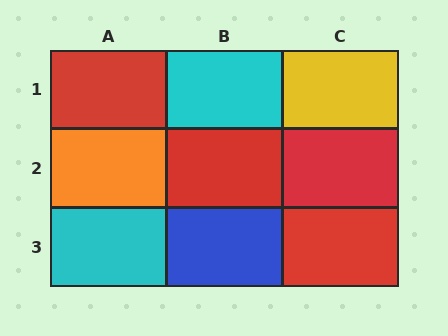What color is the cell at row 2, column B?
Red.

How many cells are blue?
1 cell is blue.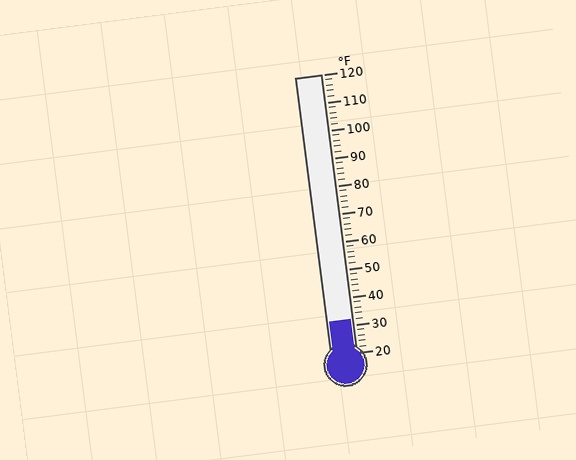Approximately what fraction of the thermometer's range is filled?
The thermometer is filled to approximately 10% of its range.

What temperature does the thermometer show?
The thermometer shows approximately 32°F.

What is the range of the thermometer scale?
The thermometer scale ranges from 20°F to 120°F.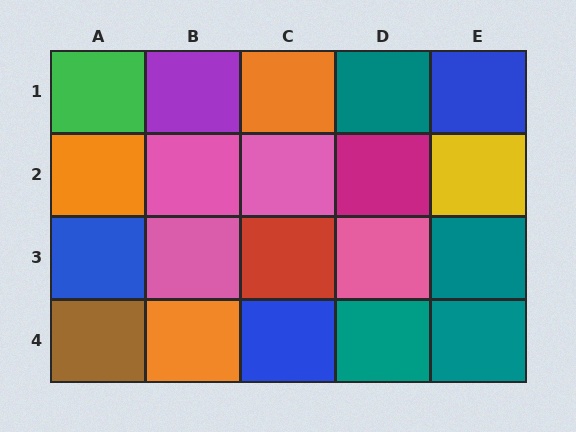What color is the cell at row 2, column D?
Magenta.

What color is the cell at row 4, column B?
Orange.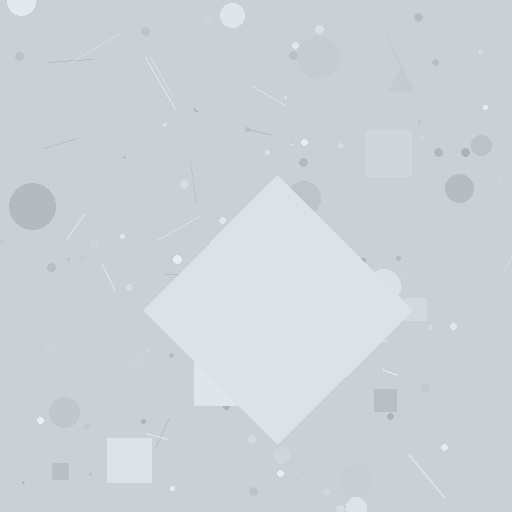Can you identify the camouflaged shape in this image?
The camouflaged shape is a diamond.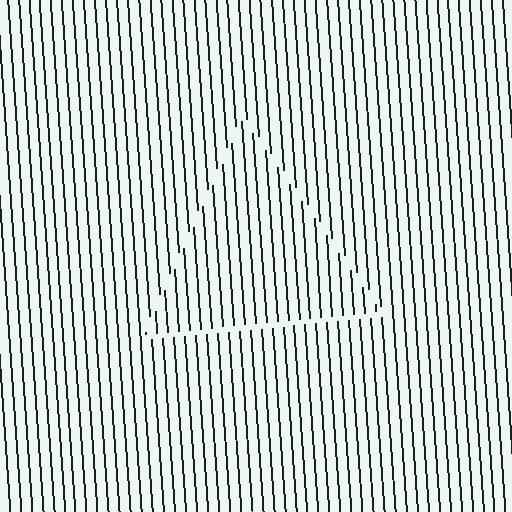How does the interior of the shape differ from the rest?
The interior of the shape contains the same grating, shifted by half a period — the contour is defined by the phase discontinuity where line-ends from the inner and outer gratings abut.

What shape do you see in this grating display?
An illusory triangle. The interior of the shape contains the same grating, shifted by half a period — the contour is defined by the phase discontinuity where line-ends from the inner and outer gratings abut.